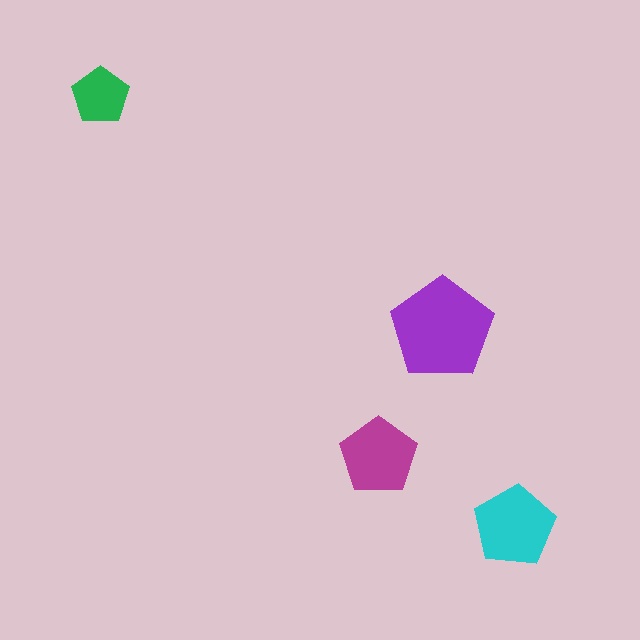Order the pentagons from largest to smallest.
the purple one, the cyan one, the magenta one, the green one.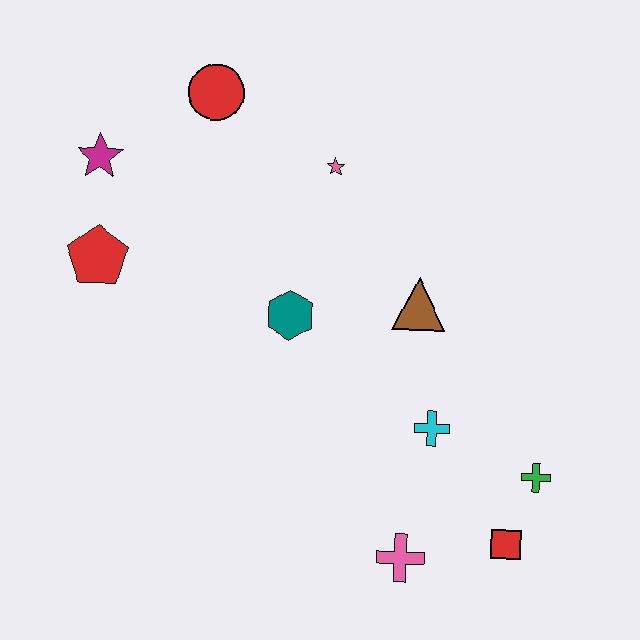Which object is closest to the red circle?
The magenta star is closest to the red circle.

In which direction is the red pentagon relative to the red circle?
The red pentagon is below the red circle.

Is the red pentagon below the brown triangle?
No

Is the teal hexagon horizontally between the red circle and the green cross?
Yes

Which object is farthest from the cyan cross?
The magenta star is farthest from the cyan cross.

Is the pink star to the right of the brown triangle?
No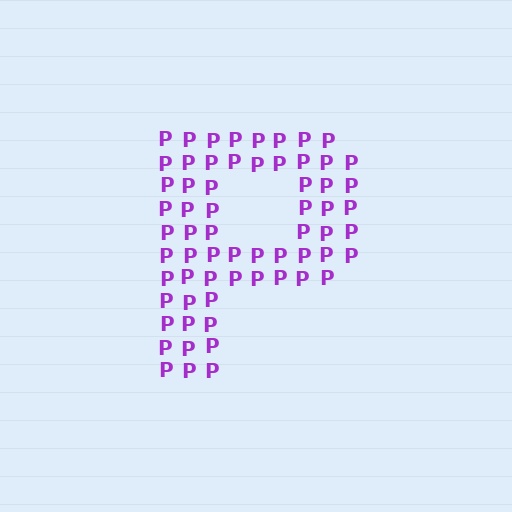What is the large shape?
The large shape is the letter P.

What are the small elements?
The small elements are letter P's.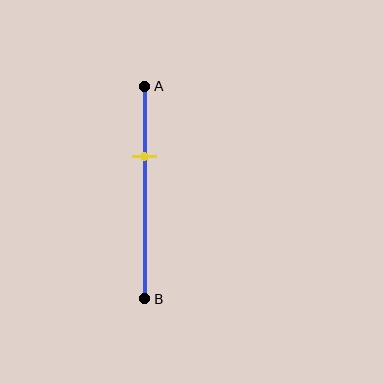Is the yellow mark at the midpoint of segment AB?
No, the mark is at about 35% from A, not at the 50% midpoint.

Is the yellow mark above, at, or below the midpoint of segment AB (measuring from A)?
The yellow mark is above the midpoint of segment AB.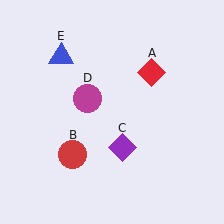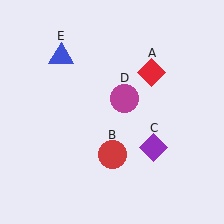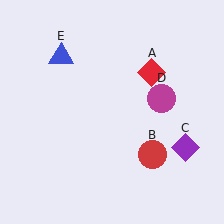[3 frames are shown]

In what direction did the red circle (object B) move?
The red circle (object B) moved right.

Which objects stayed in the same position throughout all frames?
Red diamond (object A) and blue triangle (object E) remained stationary.